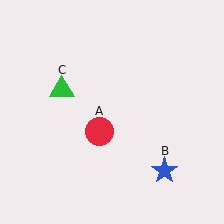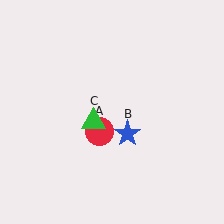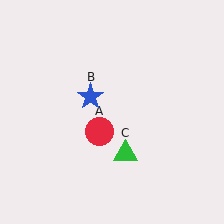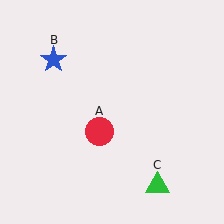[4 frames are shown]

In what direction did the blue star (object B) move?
The blue star (object B) moved up and to the left.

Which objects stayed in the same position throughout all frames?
Red circle (object A) remained stationary.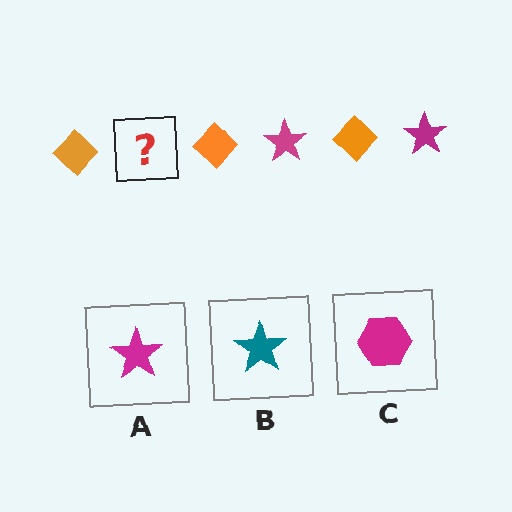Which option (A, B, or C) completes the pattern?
A.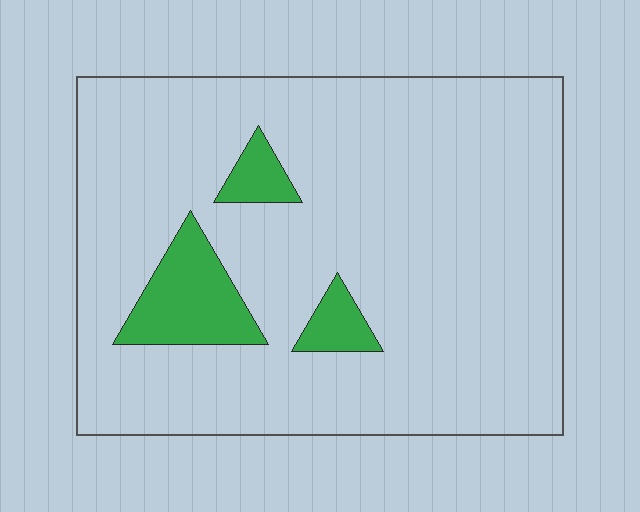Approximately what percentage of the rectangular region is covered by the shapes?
Approximately 10%.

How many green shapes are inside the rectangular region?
3.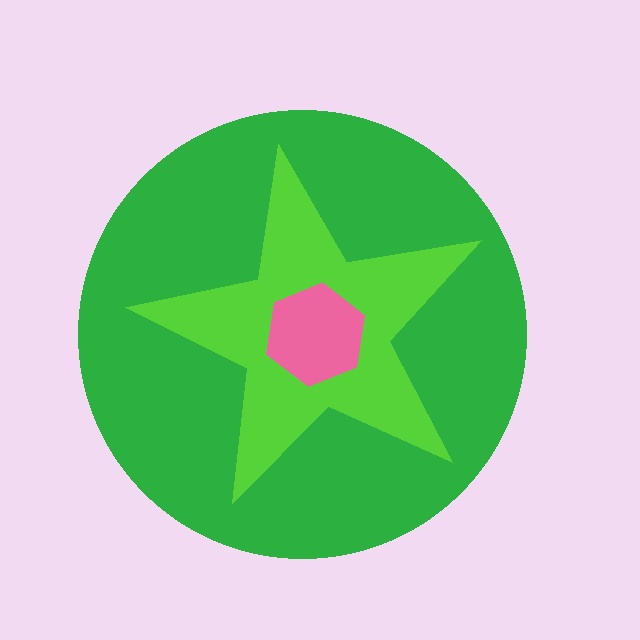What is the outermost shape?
The green circle.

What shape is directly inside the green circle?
The lime star.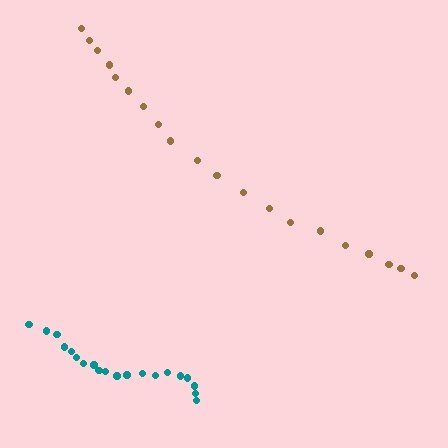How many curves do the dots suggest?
There are 2 distinct paths.